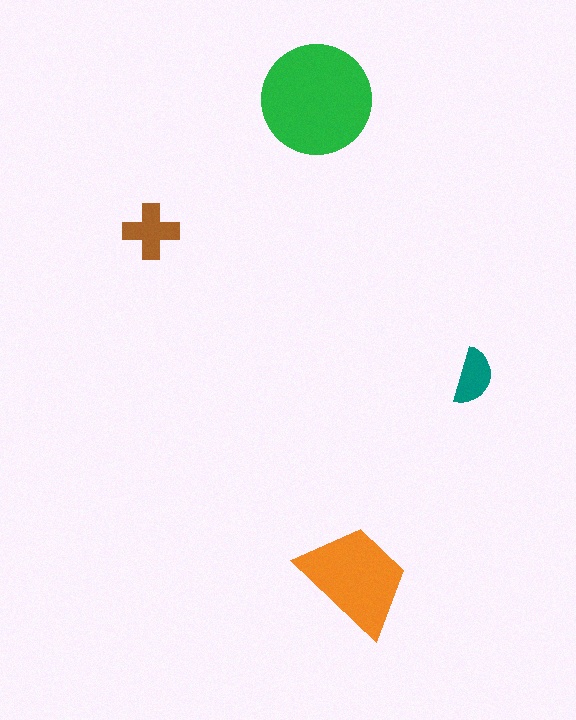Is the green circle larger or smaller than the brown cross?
Larger.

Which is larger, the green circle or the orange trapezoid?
The green circle.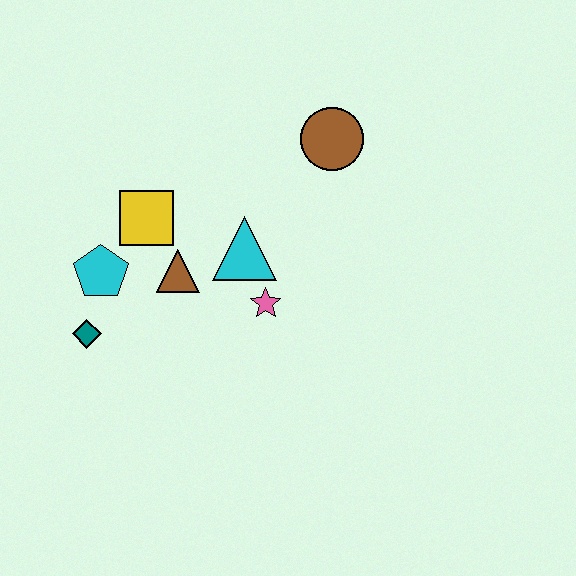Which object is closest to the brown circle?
The cyan triangle is closest to the brown circle.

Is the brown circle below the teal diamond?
No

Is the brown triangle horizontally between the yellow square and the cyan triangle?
Yes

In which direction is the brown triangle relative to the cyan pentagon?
The brown triangle is to the right of the cyan pentagon.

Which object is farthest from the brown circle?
The teal diamond is farthest from the brown circle.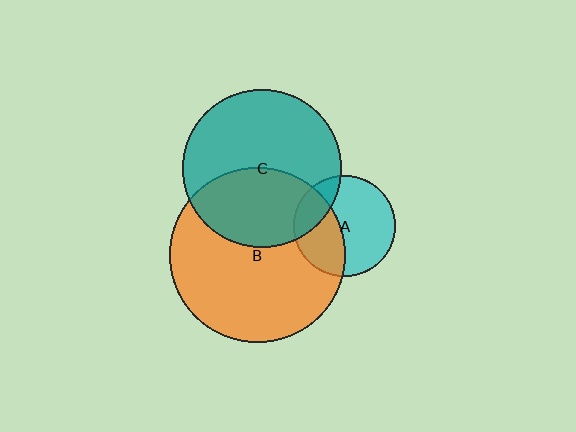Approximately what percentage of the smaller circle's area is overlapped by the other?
Approximately 40%.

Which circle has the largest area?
Circle B (orange).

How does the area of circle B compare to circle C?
Approximately 1.2 times.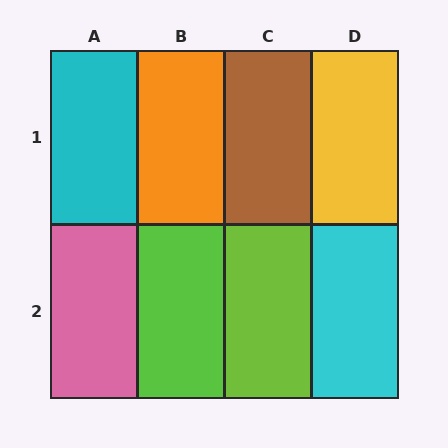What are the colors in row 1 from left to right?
Cyan, orange, brown, yellow.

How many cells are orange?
1 cell is orange.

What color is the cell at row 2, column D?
Cyan.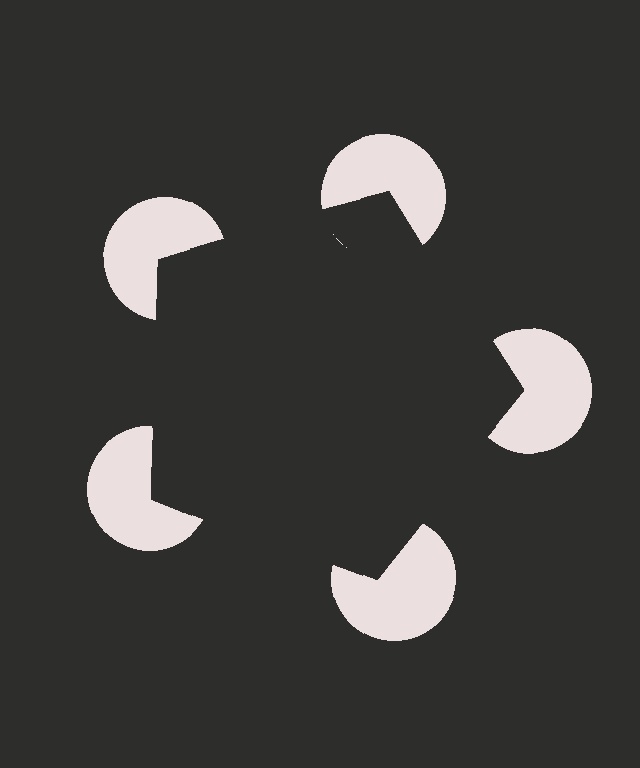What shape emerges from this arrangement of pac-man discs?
An illusory pentagon — its edges are inferred from the aligned wedge cuts in the pac-man discs, not physically drawn.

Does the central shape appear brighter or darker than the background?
It typically appears slightly darker than the background, even though no actual brightness change is drawn.